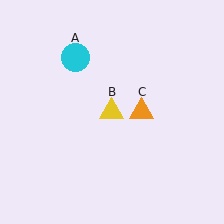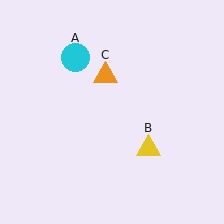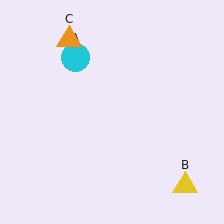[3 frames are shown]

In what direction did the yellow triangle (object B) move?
The yellow triangle (object B) moved down and to the right.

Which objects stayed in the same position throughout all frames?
Cyan circle (object A) remained stationary.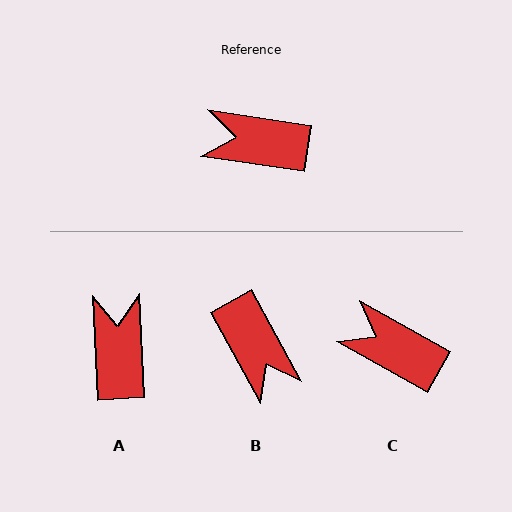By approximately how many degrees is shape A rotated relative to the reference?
Approximately 79 degrees clockwise.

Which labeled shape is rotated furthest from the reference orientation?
B, about 127 degrees away.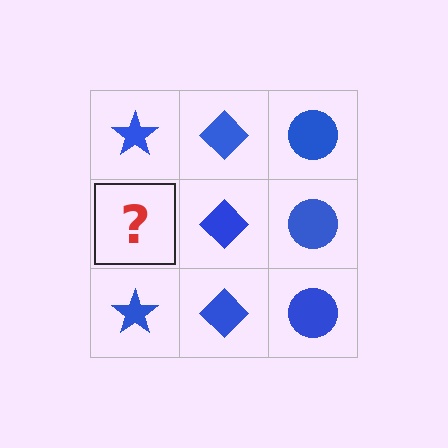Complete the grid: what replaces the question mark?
The question mark should be replaced with a blue star.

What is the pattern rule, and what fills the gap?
The rule is that each column has a consistent shape. The gap should be filled with a blue star.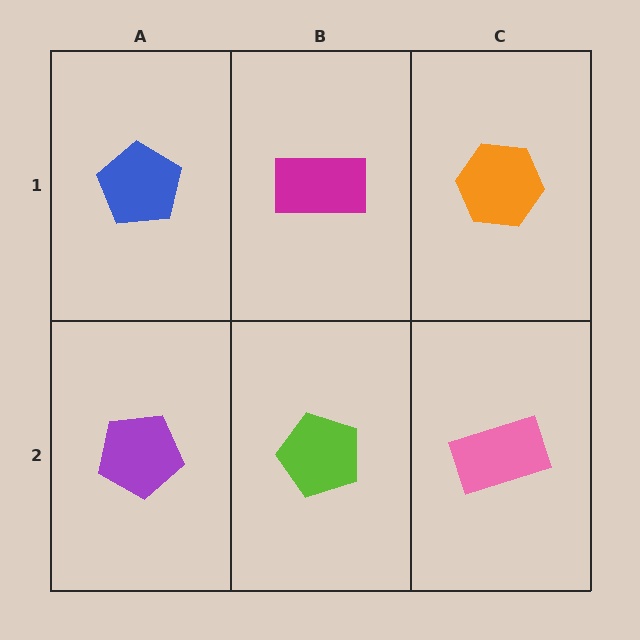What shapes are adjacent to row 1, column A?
A purple pentagon (row 2, column A), a magenta rectangle (row 1, column B).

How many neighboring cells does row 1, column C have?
2.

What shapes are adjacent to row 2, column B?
A magenta rectangle (row 1, column B), a purple pentagon (row 2, column A), a pink rectangle (row 2, column C).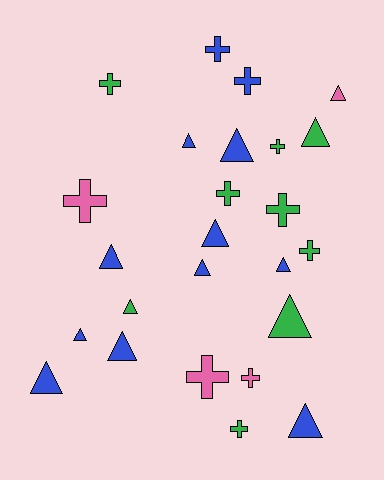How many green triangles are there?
There are 3 green triangles.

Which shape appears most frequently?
Triangle, with 14 objects.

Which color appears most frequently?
Blue, with 12 objects.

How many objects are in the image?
There are 25 objects.